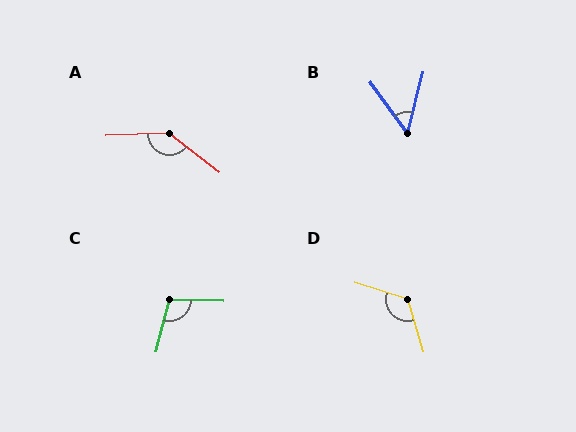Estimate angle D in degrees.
Approximately 124 degrees.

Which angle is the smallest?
B, at approximately 51 degrees.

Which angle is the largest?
A, at approximately 140 degrees.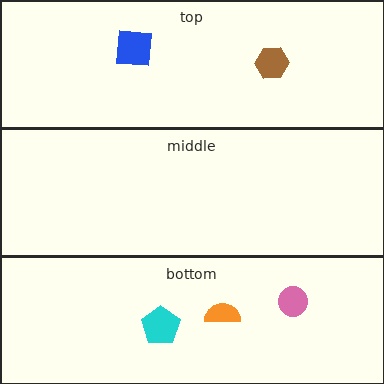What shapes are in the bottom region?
The orange semicircle, the pink circle, the cyan pentagon.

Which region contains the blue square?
The top region.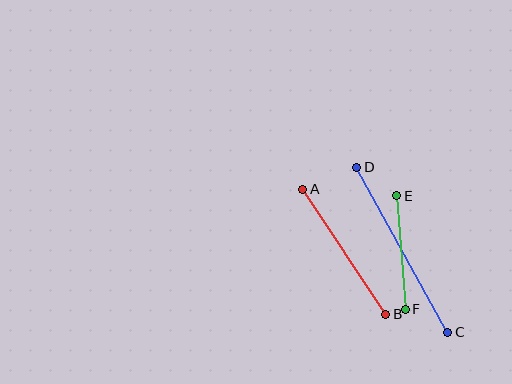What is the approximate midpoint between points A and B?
The midpoint is at approximately (344, 252) pixels.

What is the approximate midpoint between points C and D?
The midpoint is at approximately (402, 250) pixels.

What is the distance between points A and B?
The distance is approximately 150 pixels.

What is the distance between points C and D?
The distance is approximately 189 pixels.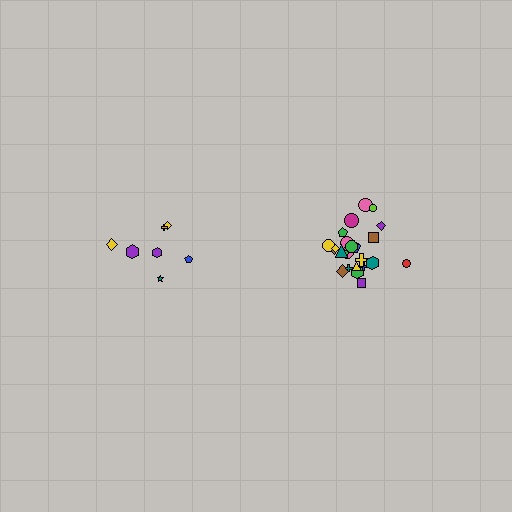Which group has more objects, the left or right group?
The right group.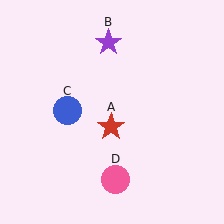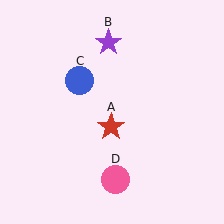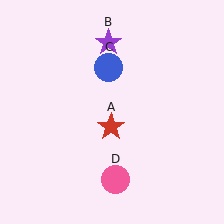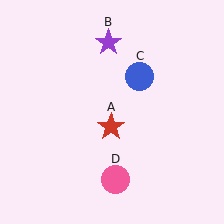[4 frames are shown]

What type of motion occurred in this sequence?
The blue circle (object C) rotated clockwise around the center of the scene.